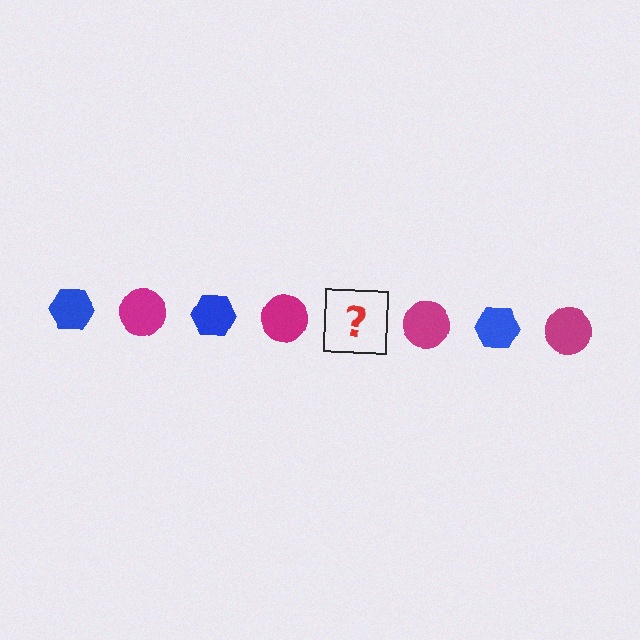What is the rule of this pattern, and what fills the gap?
The rule is that the pattern alternates between blue hexagon and magenta circle. The gap should be filled with a blue hexagon.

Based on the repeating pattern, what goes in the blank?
The blank should be a blue hexagon.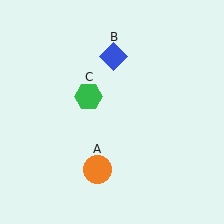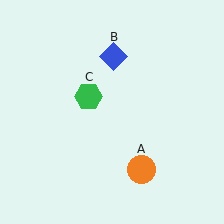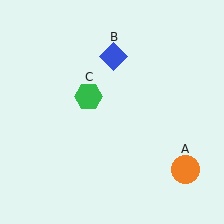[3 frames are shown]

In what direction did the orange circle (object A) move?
The orange circle (object A) moved right.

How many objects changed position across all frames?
1 object changed position: orange circle (object A).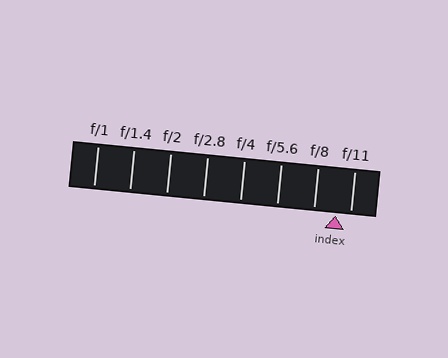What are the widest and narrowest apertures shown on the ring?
The widest aperture shown is f/1 and the narrowest is f/11.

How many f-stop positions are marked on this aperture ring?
There are 8 f-stop positions marked.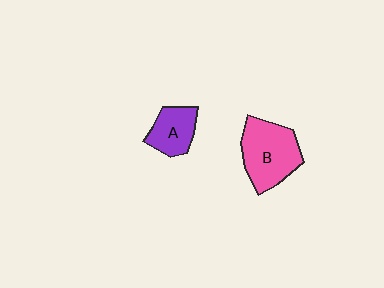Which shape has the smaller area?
Shape A (purple).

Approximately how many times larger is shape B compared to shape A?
Approximately 1.7 times.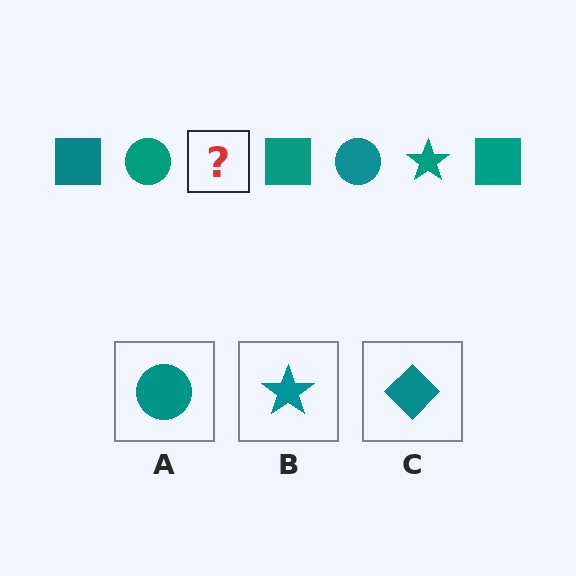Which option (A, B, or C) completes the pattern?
B.